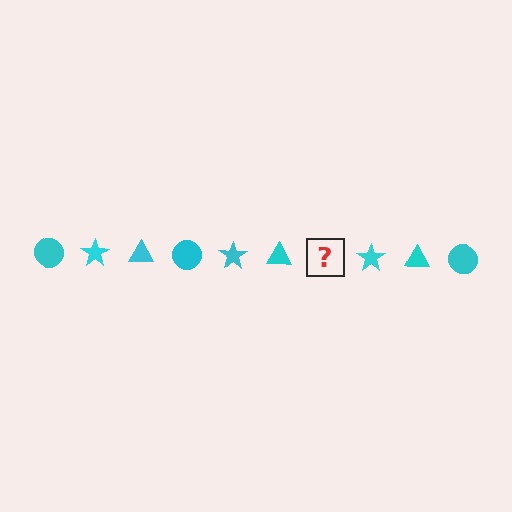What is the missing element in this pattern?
The missing element is a cyan circle.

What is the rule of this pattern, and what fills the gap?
The rule is that the pattern cycles through circle, star, triangle shapes in cyan. The gap should be filled with a cyan circle.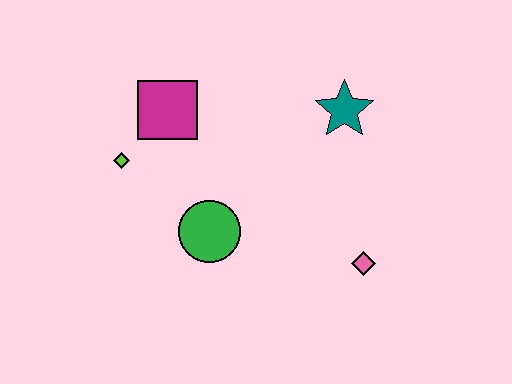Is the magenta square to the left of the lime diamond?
No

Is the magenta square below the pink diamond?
No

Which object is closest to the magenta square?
The lime diamond is closest to the magenta square.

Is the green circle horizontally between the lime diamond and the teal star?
Yes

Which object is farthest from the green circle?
The teal star is farthest from the green circle.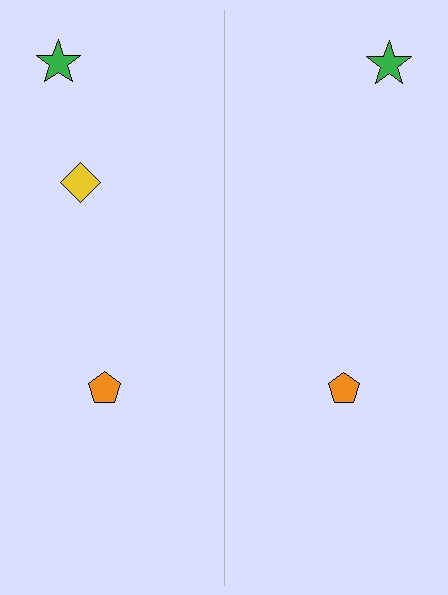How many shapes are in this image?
There are 5 shapes in this image.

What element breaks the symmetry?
A yellow diamond is missing from the right side.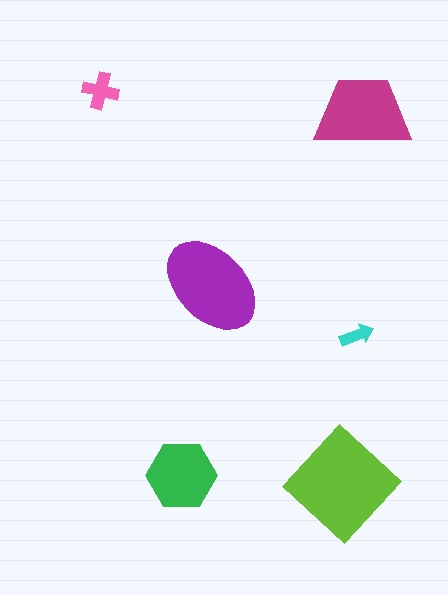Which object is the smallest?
The cyan arrow.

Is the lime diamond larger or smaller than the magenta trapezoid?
Larger.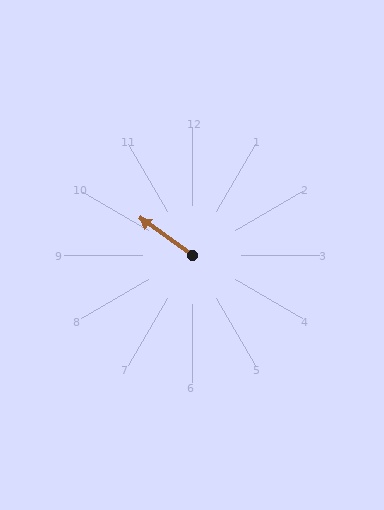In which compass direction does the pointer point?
Northwest.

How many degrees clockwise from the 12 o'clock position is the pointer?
Approximately 305 degrees.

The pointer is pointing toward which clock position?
Roughly 10 o'clock.